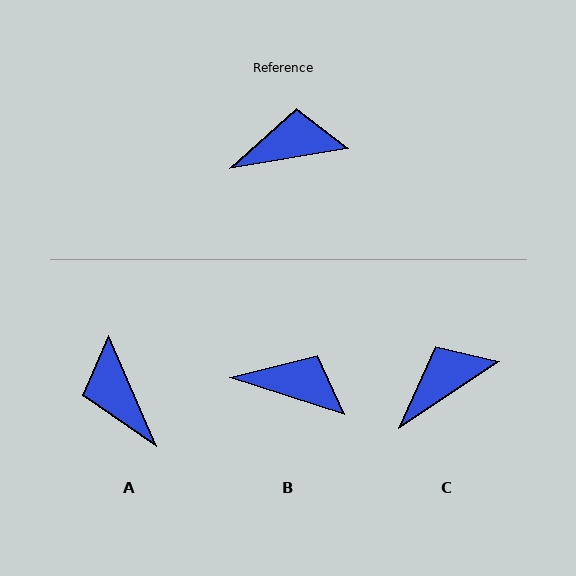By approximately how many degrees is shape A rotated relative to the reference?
Approximately 104 degrees counter-clockwise.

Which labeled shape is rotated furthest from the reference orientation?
A, about 104 degrees away.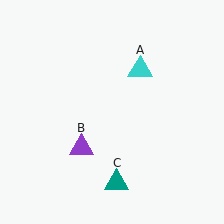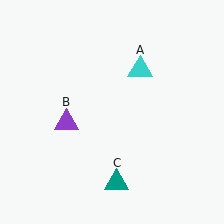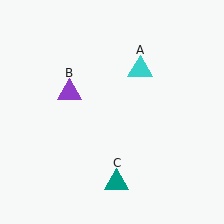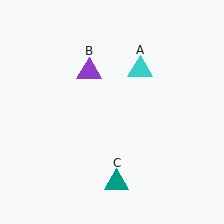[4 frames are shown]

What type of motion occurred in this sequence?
The purple triangle (object B) rotated clockwise around the center of the scene.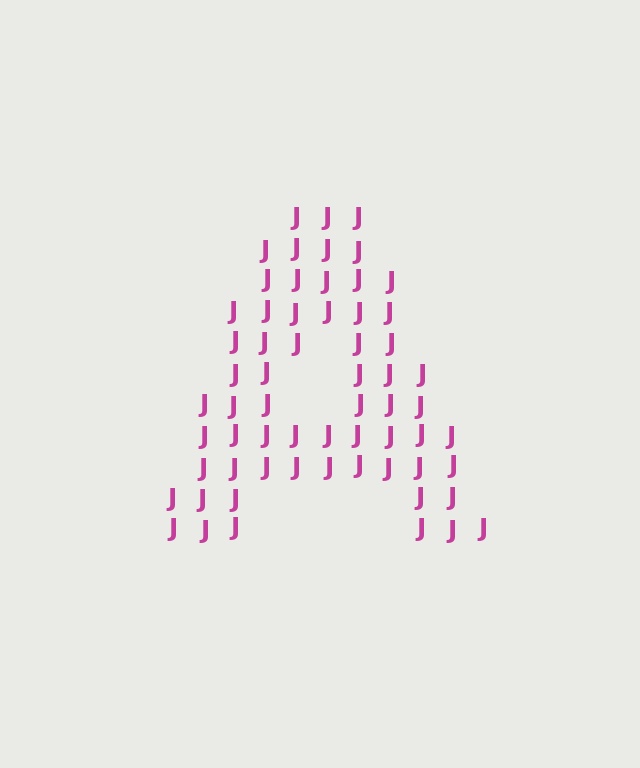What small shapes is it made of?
It is made of small letter J's.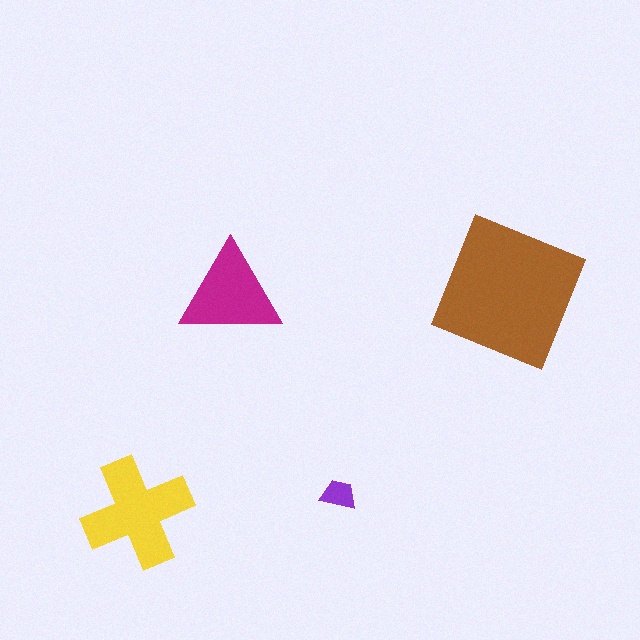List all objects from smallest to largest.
The purple trapezoid, the magenta triangle, the yellow cross, the brown square.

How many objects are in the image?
There are 4 objects in the image.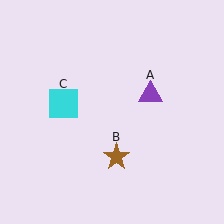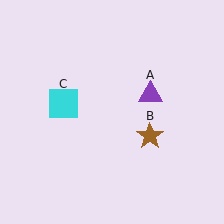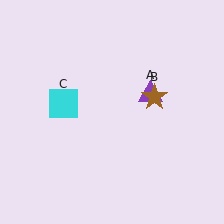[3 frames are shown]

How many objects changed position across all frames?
1 object changed position: brown star (object B).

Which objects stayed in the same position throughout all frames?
Purple triangle (object A) and cyan square (object C) remained stationary.